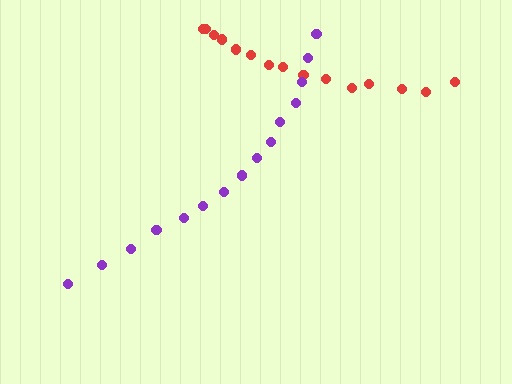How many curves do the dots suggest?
There are 2 distinct paths.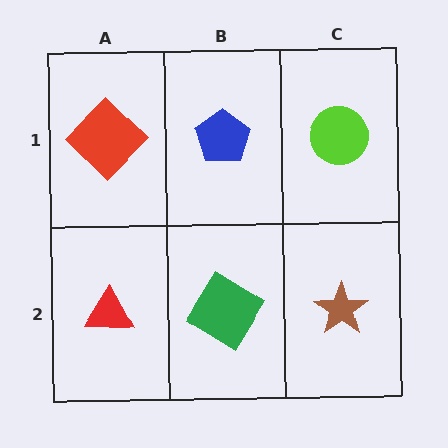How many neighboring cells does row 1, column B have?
3.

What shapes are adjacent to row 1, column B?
A green diamond (row 2, column B), a red diamond (row 1, column A), a lime circle (row 1, column C).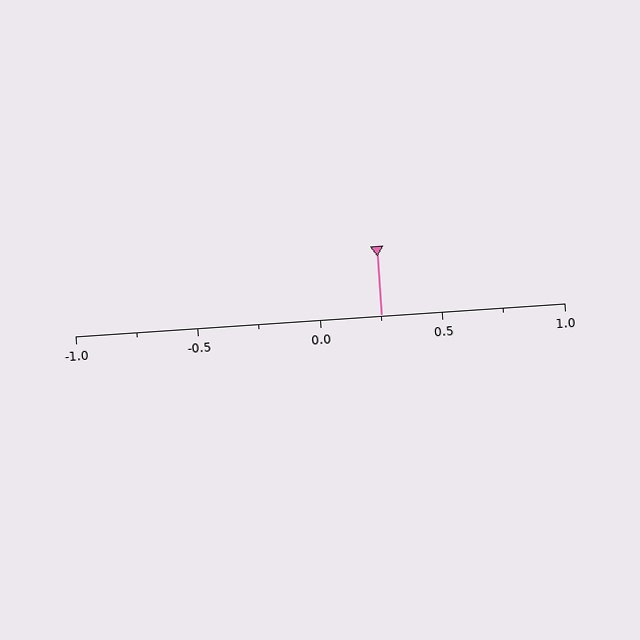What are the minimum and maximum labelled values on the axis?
The axis runs from -1.0 to 1.0.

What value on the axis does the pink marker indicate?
The marker indicates approximately 0.25.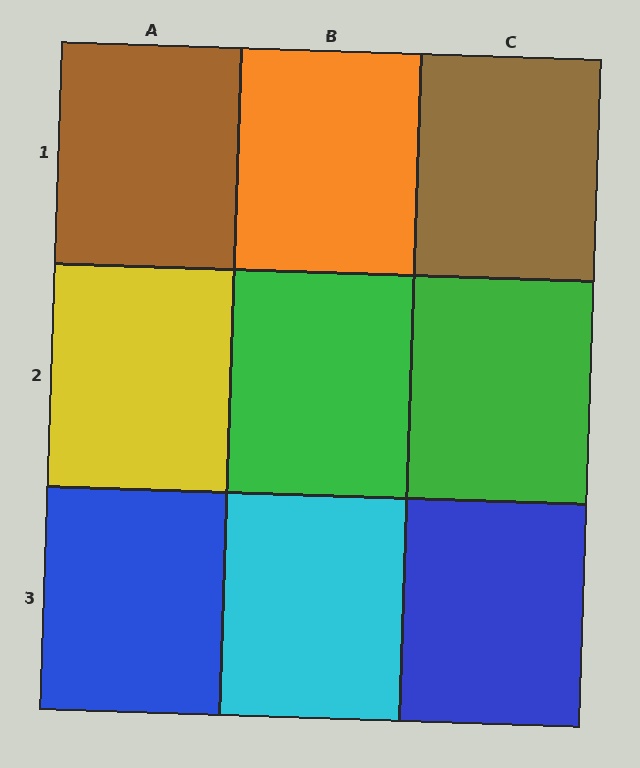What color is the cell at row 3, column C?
Blue.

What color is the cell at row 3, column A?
Blue.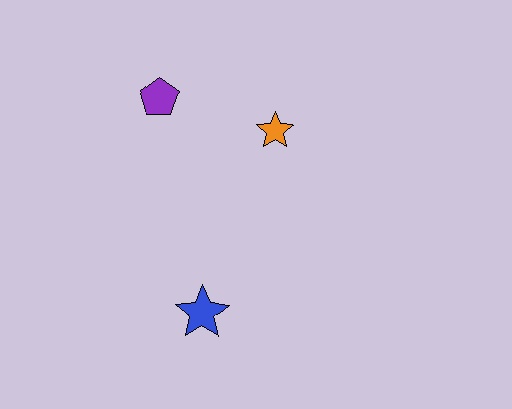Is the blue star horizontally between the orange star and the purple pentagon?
Yes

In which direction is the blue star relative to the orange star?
The blue star is below the orange star.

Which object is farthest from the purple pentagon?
The blue star is farthest from the purple pentagon.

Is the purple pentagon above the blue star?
Yes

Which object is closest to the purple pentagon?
The orange star is closest to the purple pentagon.